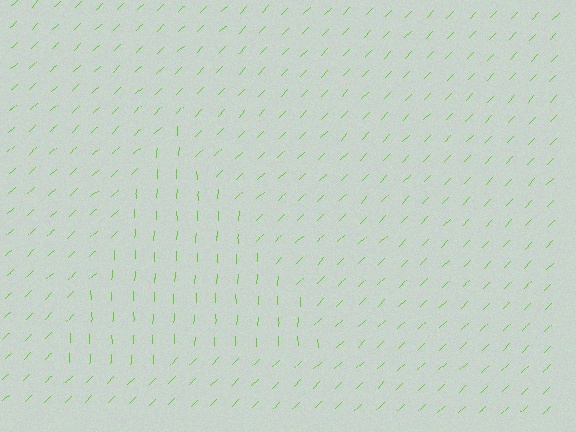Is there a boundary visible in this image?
Yes, there is a texture boundary formed by a change in line orientation.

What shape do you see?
I see a triangle.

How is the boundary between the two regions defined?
The boundary is defined purely by a change in line orientation (approximately 45 degrees difference). All lines are the same color and thickness.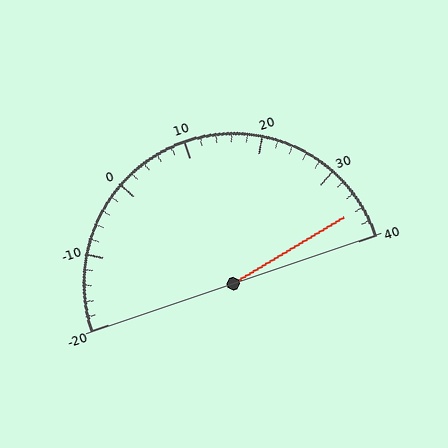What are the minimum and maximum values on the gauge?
The gauge ranges from -20 to 40.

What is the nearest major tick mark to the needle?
The nearest major tick mark is 40.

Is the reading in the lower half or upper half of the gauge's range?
The reading is in the upper half of the range (-20 to 40).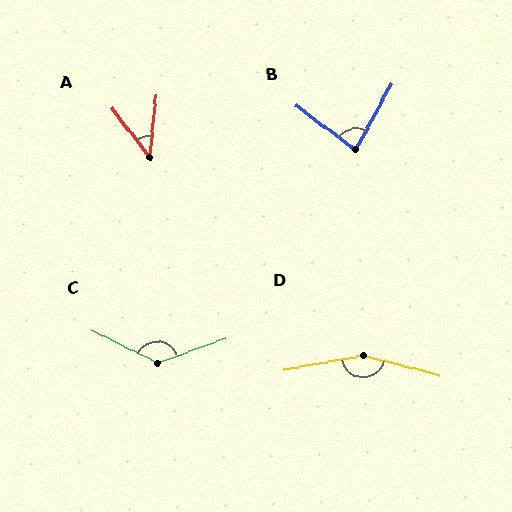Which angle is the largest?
D, at approximately 155 degrees.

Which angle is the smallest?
A, at approximately 44 degrees.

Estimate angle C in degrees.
Approximately 134 degrees.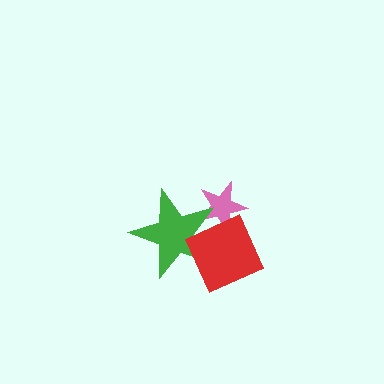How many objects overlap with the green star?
2 objects overlap with the green star.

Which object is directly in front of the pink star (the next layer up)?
The green star is directly in front of the pink star.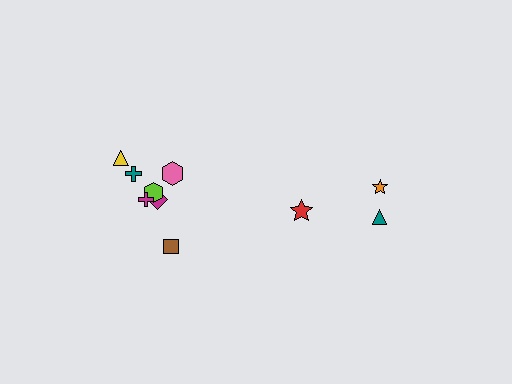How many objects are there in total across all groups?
There are 10 objects.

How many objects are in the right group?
There are 3 objects.